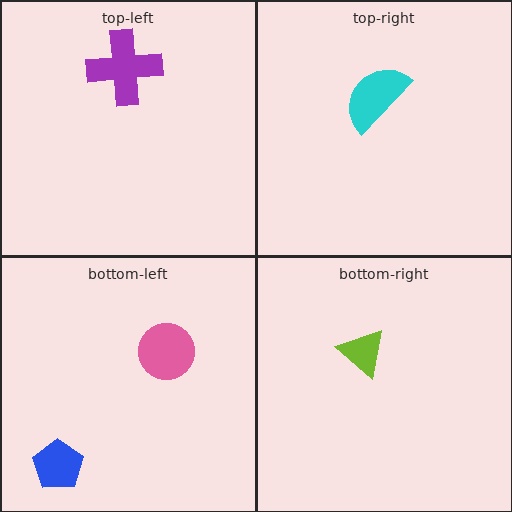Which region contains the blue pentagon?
The bottom-left region.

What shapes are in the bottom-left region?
The blue pentagon, the pink circle.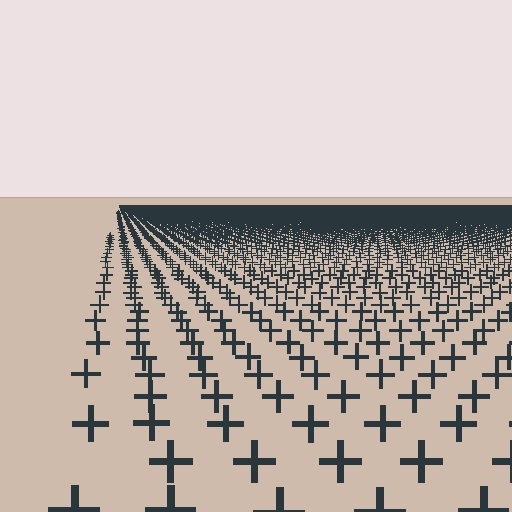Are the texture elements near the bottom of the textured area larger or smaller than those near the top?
Larger. Near the bottom, elements are closer to the viewer and appear at a bigger on-screen size.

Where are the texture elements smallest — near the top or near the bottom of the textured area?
Near the top.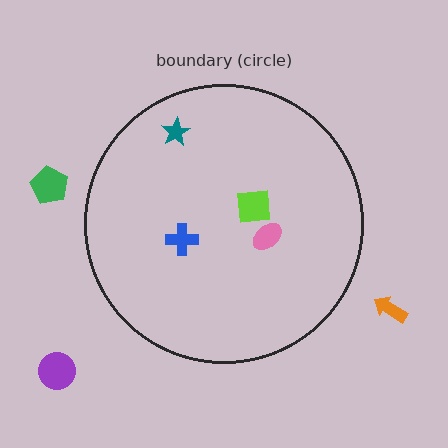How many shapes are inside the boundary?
4 inside, 3 outside.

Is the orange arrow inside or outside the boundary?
Outside.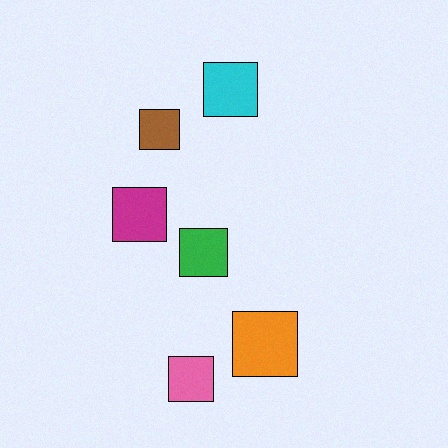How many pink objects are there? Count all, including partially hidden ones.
There is 1 pink object.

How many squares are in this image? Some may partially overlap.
There are 6 squares.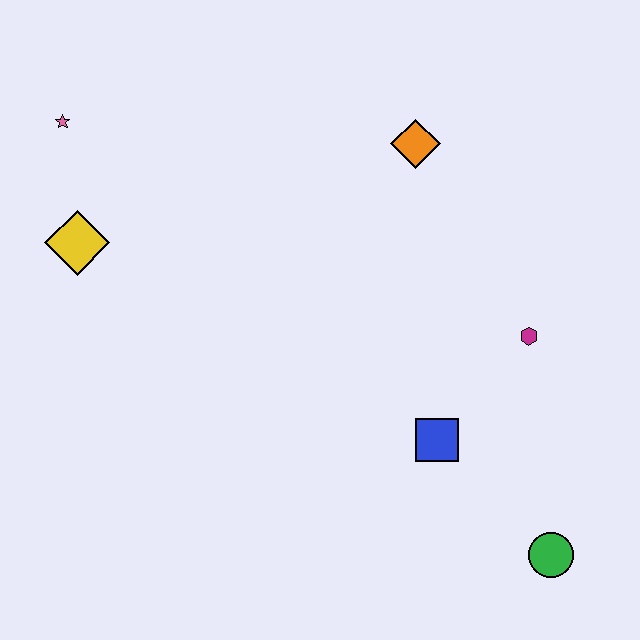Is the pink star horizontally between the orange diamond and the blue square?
No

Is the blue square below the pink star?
Yes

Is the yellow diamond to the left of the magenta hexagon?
Yes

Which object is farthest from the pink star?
The green circle is farthest from the pink star.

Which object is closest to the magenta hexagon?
The blue square is closest to the magenta hexagon.